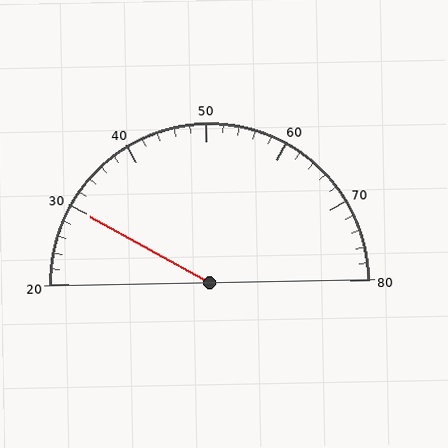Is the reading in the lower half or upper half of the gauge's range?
The reading is in the lower half of the range (20 to 80).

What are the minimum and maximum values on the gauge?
The gauge ranges from 20 to 80.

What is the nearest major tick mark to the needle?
The nearest major tick mark is 30.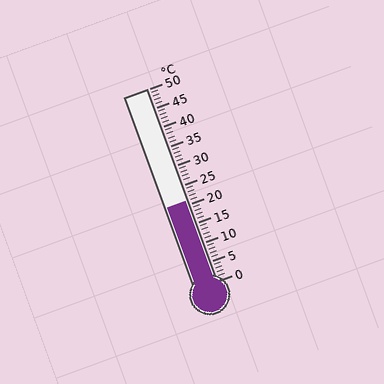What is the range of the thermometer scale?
The thermometer scale ranges from 0°C to 50°C.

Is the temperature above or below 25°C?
The temperature is below 25°C.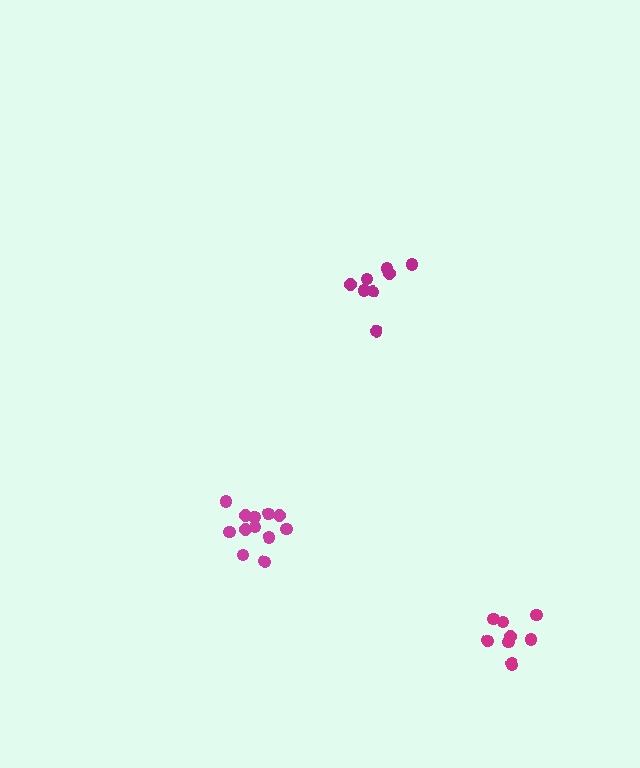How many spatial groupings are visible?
There are 3 spatial groupings.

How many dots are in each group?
Group 1: 8 dots, Group 2: 12 dots, Group 3: 9 dots (29 total).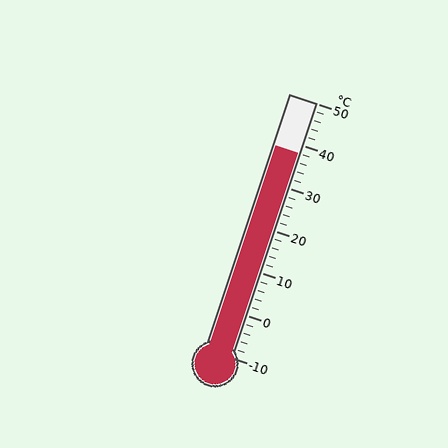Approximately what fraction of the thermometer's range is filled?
The thermometer is filled to approximately 80% of its range.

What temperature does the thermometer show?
The thermometer shows approximately 38°C.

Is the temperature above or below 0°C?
The temperature is above 0°C.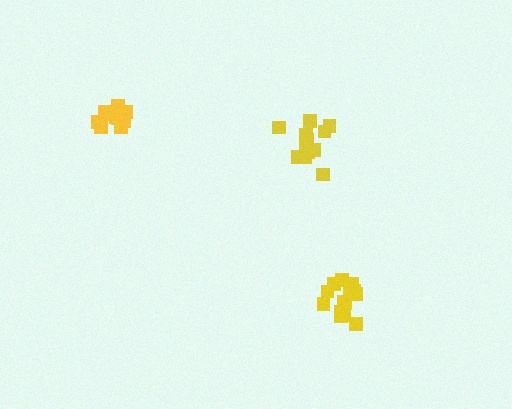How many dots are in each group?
Group 1: 12 dots, Group 2: 12 dots, Group 3: 15 dots (39 total).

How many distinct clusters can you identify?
There are 3 distinct clusters.